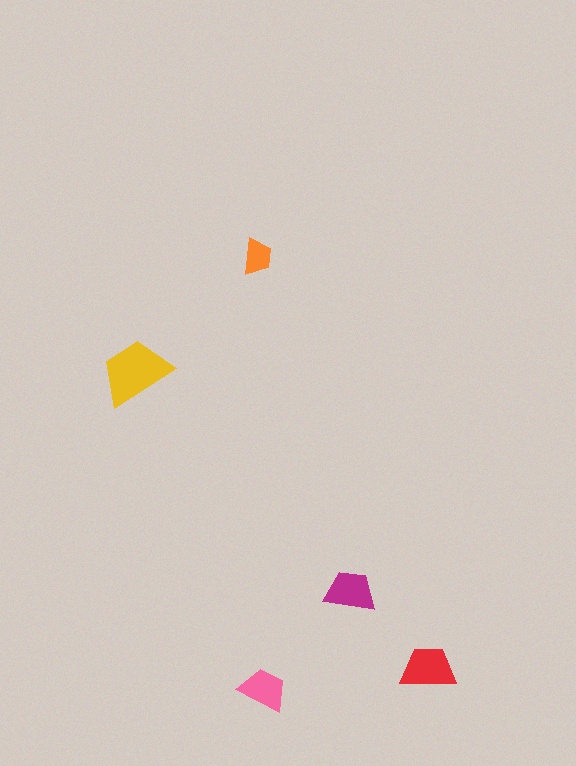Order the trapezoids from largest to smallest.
the yellow one, the red one, the magenta one, the pink one, the orange one.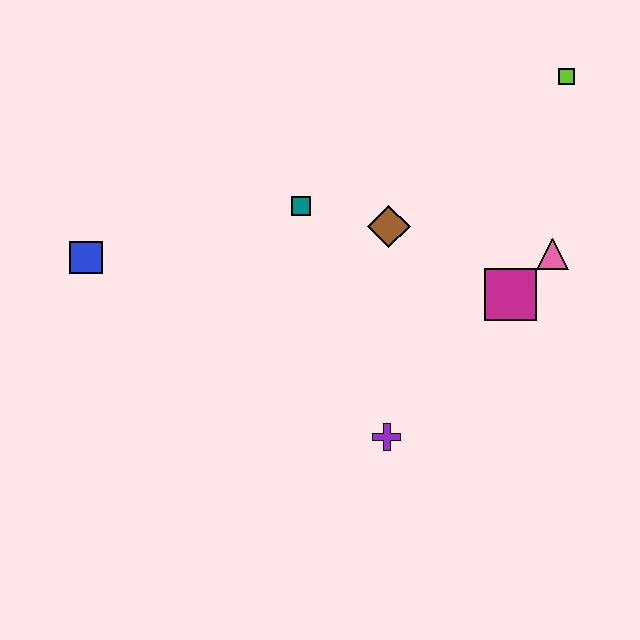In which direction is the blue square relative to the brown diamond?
The blue square is to the left of the brown diamond.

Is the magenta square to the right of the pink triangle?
No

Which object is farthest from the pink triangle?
The blue square is farthest from the pink triangle.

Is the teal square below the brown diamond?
No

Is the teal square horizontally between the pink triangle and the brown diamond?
No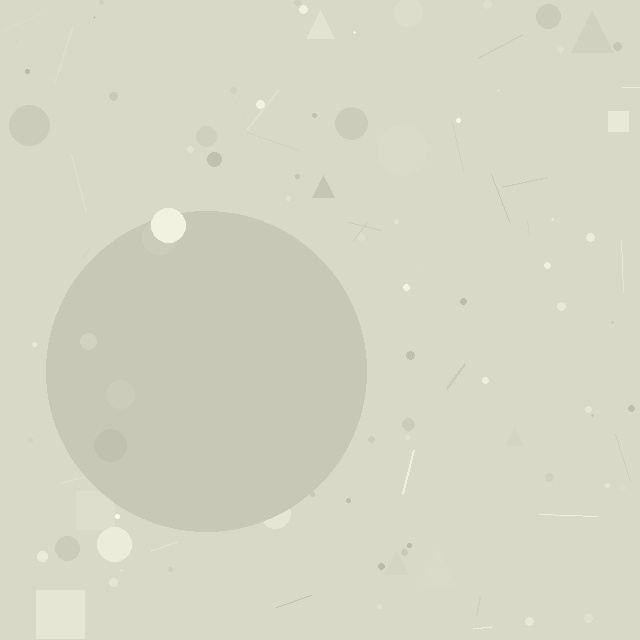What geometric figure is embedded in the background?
A circle is embedded in the background.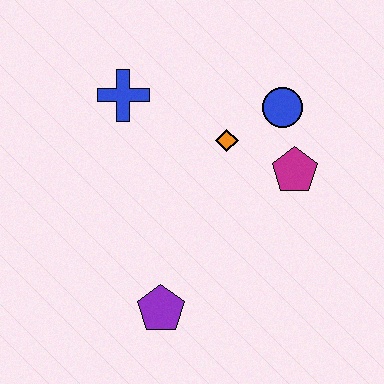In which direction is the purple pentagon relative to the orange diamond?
The purple pentagon is below the orange diamond.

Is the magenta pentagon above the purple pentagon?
Yes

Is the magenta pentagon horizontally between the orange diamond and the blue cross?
No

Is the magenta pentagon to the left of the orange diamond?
No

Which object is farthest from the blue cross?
The purple pentagon is farthest from the blue cross.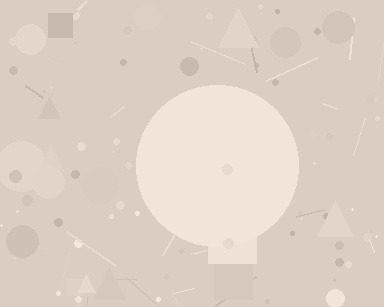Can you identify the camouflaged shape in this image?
The camouflaged shape is a circle.